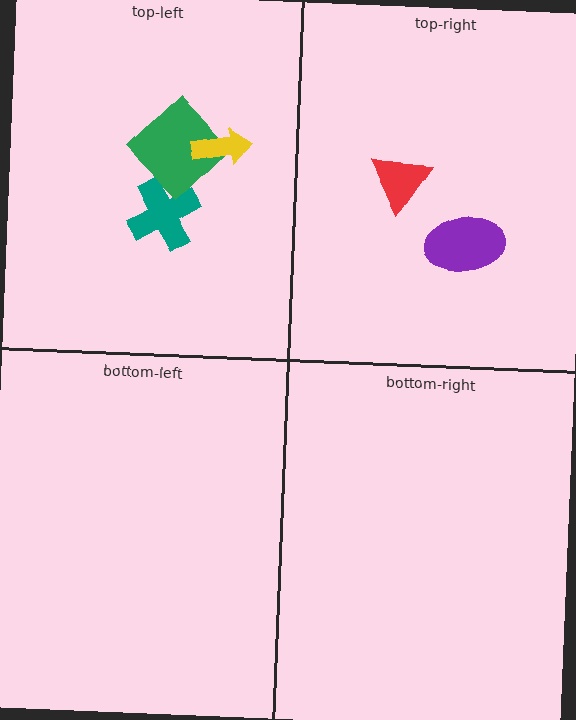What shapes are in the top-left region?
The teal cross, the green diamond, the yellow arrow.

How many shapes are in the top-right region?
2.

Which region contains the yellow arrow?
The top-left region.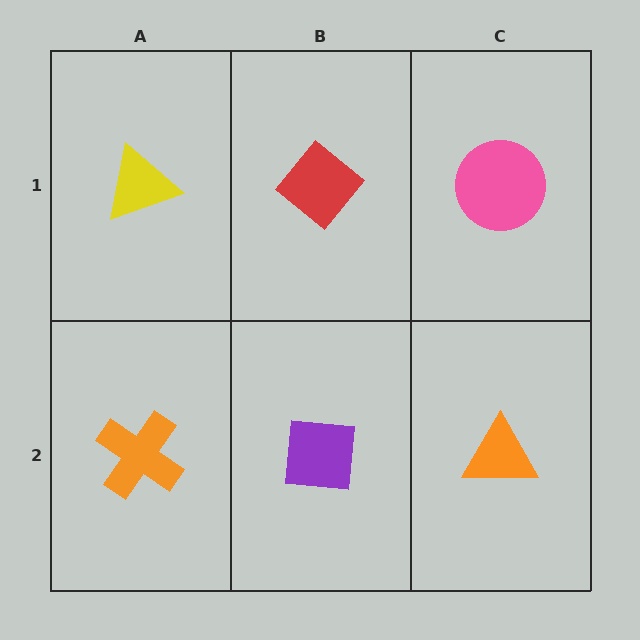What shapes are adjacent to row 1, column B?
A purple square (row 2, column B), a yellow triangle (row 1, column A), a pink circle (row 1, column C).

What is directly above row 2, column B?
A red diamond.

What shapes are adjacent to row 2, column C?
A pink circle (row 1, column C), a purple square (row 2, column B).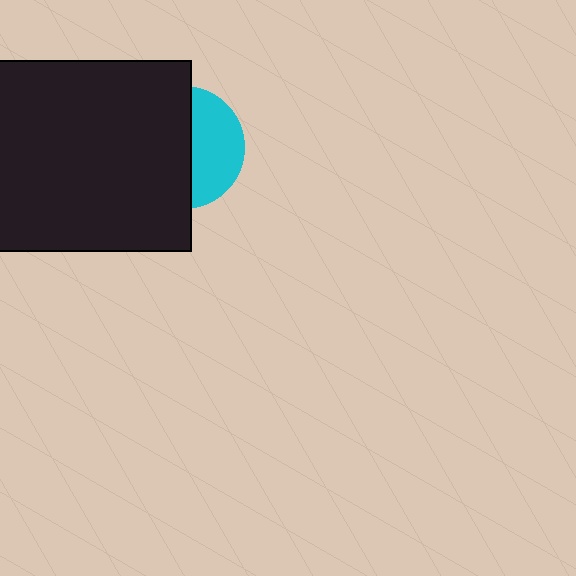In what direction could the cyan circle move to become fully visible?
The cyan circle could move right. That would shift it out from behind the black rectangle entirely.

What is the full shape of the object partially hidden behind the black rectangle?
The partially hidden object is a cyan circle.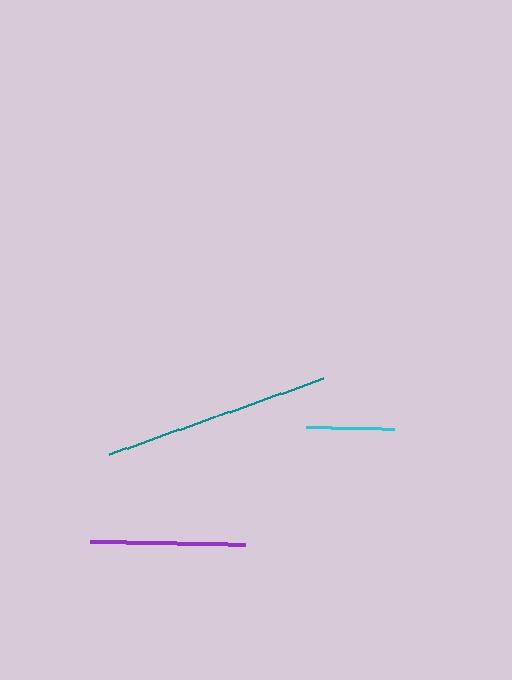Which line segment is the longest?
The teal line is the longest at approximately 228 pixels.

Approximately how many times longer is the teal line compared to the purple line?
The teal line is approximately 1.5 times the length of the purple line.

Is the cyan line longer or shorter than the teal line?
The teal line is longer than the cyan line.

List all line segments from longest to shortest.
From longest to shortest: teal, purple, cyan.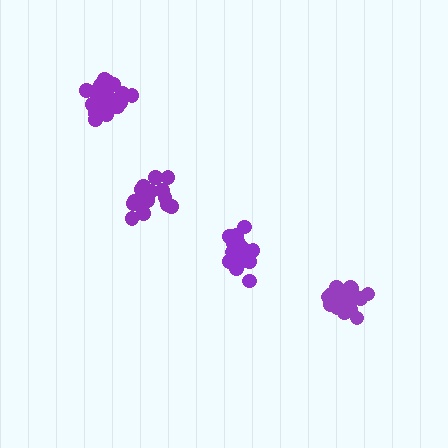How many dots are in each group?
Group 1: 16 dots, Group 2: 20 dots, Group 3: 20 dots, Group 4: 17 dots (73 total).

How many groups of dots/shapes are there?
There are 4 groups.